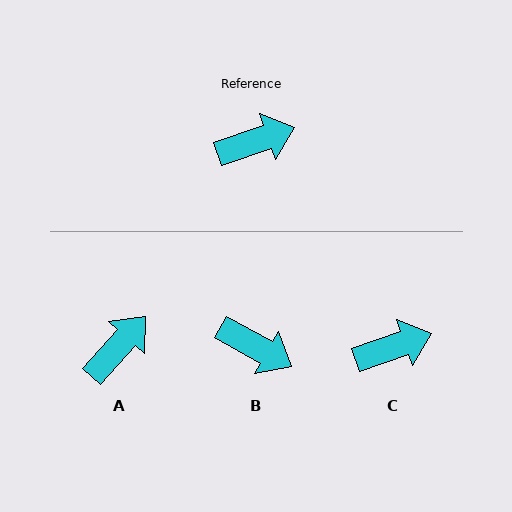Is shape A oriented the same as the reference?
No, it is off by about 29 degrees.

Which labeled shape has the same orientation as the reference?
C.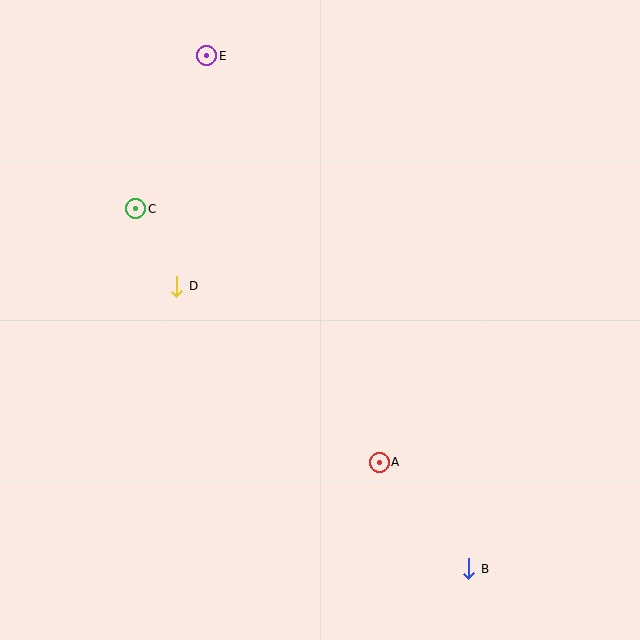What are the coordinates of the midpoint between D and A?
The midpoint between D and A is at (278, 374).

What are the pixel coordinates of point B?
Point B is at (469, 569).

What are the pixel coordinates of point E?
Point E is at (207, 56).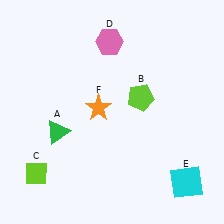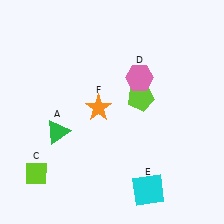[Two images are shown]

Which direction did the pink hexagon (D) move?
The pink hexagon (D) moved down.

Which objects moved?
The objects that moved are: the pink hexagon (D), the cyan square (E).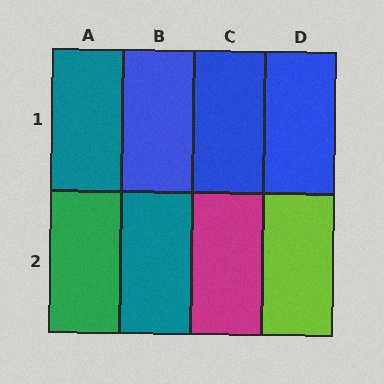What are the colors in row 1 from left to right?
Teal, blue, blue, blue.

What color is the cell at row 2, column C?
Magenta.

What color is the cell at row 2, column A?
Green.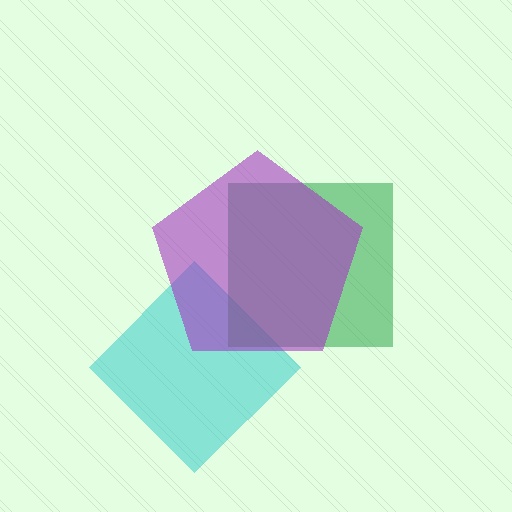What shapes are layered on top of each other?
The layered shapes are: a cyan diamond, a green square, a purple pentagon.